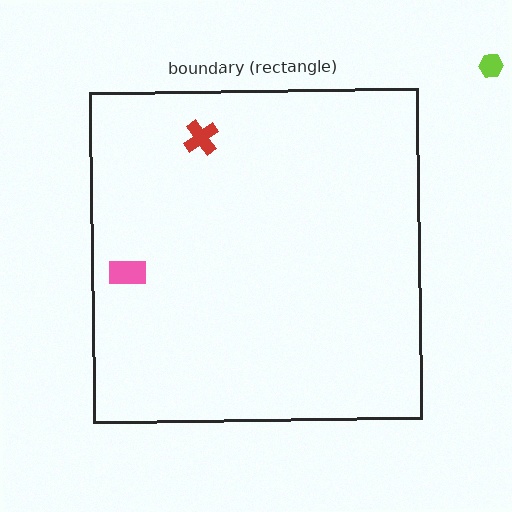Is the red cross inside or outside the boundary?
Inside.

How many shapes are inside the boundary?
2 inside, 1 outside.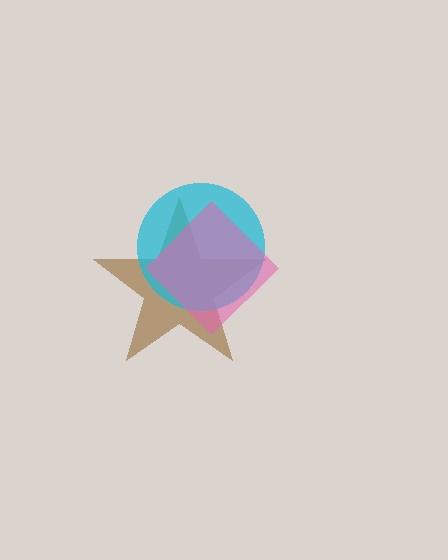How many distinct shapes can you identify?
There are 3 distinct shapes: a brown star, a cyan circle, a pink diamond.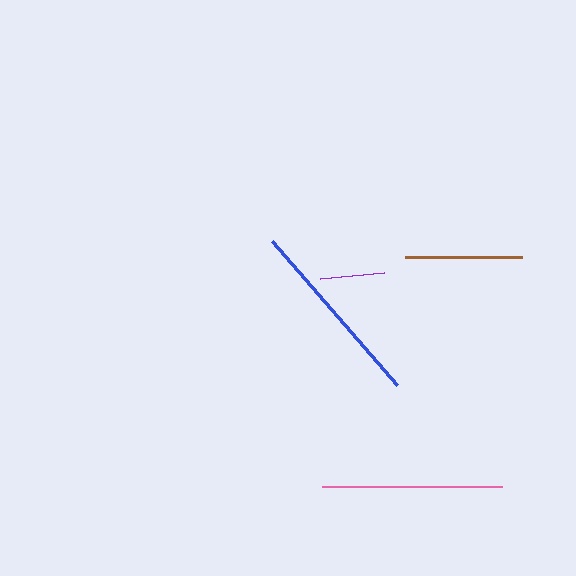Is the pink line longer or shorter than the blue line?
The blue line is longer than the pink line.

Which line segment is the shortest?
The purple line is the shortest at approximately 65 pixels.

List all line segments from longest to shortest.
From longest to shortest: blue, pink, brown, purple.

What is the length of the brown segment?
The brown segment is approximately 117 pixels long.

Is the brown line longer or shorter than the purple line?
The brown line is longer than the purple line.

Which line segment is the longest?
The blue line is the longest at approximately 191 pixels.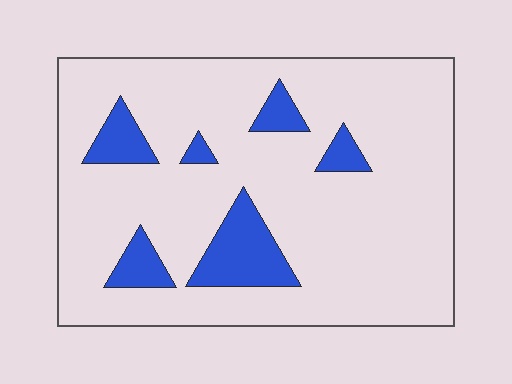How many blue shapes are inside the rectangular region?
6.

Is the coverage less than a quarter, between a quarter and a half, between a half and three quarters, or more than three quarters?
Less than a quarter.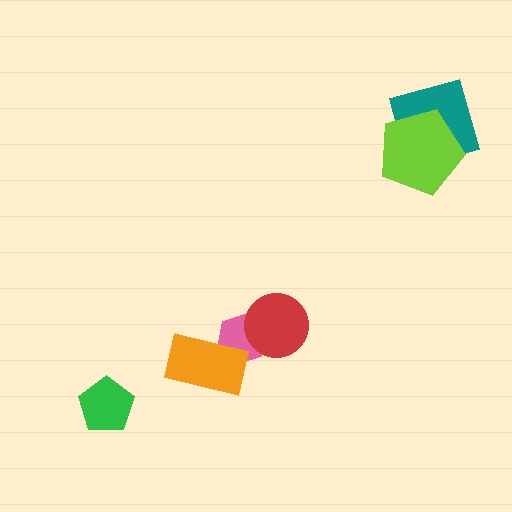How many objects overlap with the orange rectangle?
1 object overlaps with the orange rectangle.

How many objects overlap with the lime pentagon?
1 object overlaps with the lime pentagon.